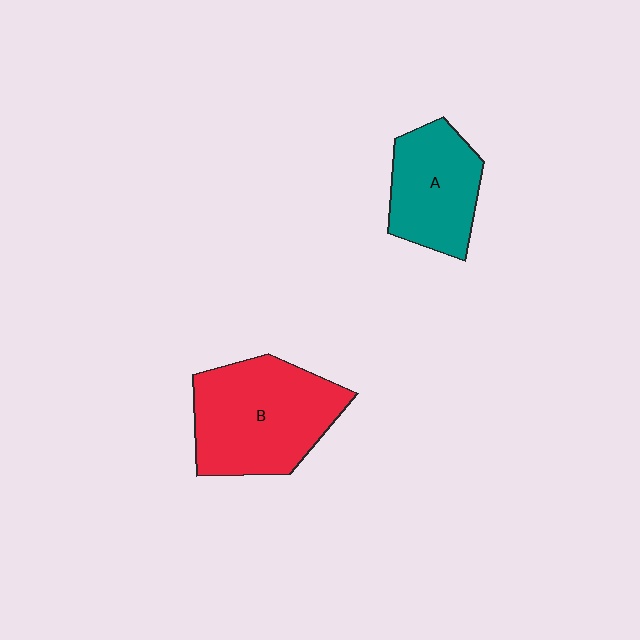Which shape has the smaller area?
Shape A (teal).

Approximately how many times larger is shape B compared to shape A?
Approximately 1.5 times.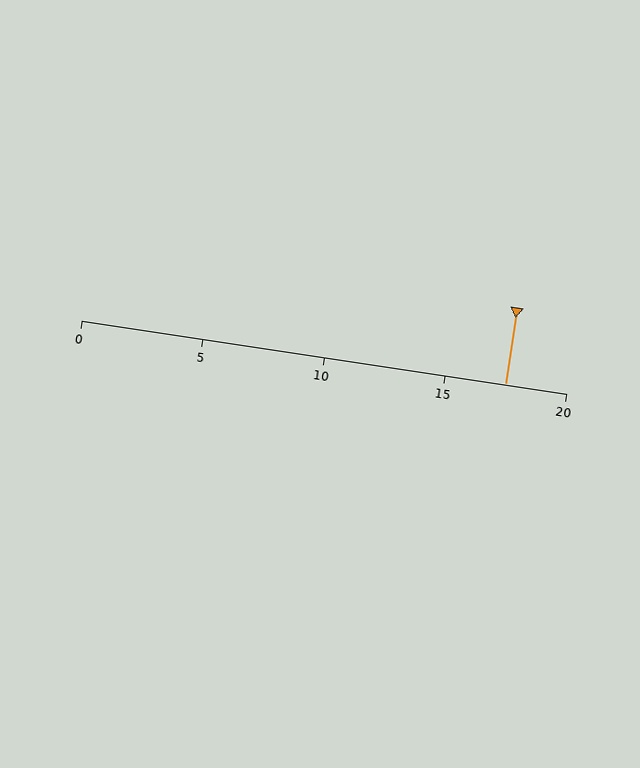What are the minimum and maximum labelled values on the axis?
The axis runs from 0 to 20.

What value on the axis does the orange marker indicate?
The marker indicates approximately 17.5.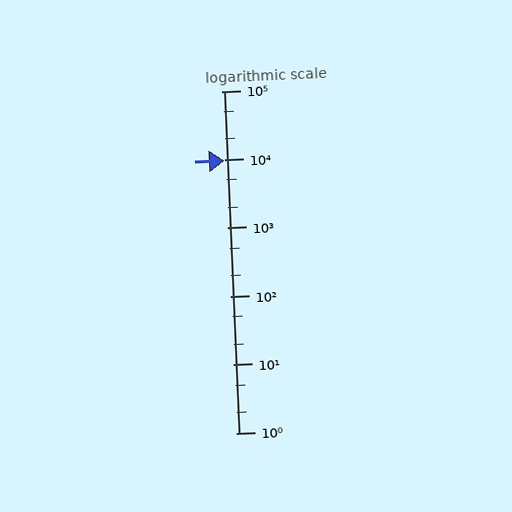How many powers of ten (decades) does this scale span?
The scale spans 5 decades, from 1 to 100000.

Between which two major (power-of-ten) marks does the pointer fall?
The pointer is between 1000 and 10000.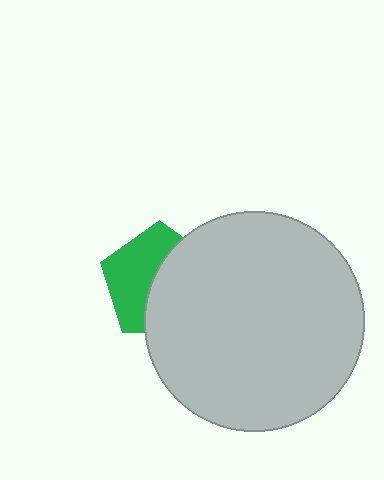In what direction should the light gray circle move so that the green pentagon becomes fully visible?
The light gray circle should move right. That is the shortest direction to clear the overlap and leave the green pentagon fully visible.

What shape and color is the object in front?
The object in front is a light gray circle.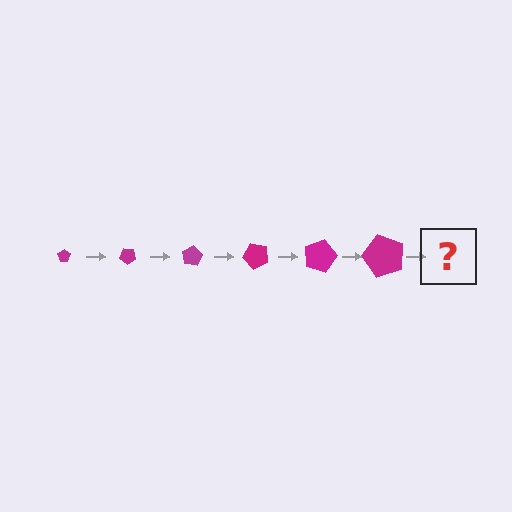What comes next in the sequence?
The next element should be a pentagon, larger than the previous one and rotated 240 degrees from the start.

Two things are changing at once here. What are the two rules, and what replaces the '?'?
The two rules are that the pentagon grows larger each step and it rotates 40 degrees each step. The '?' should be a pentagon, larger than the previous one and rotated 240 degrees from the start.